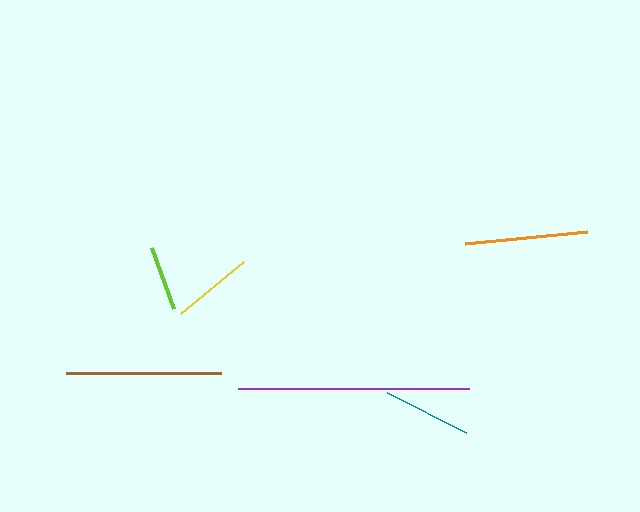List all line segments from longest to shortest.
From longest to shortest: purple, brown, orange, teal, yellow, lime.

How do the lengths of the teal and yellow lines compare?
The teal and yellow lines are approximately the same length.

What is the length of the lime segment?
The lime segment is approximately 64 pixels long.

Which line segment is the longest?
The purple line is the longest at approximately 232 pixels.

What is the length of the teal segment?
The teal segment is approximately 88 pixels long.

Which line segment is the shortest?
The lime line is the shortest at approximately 64 pixels.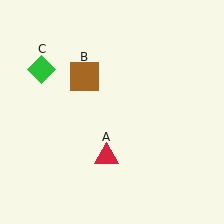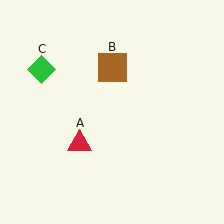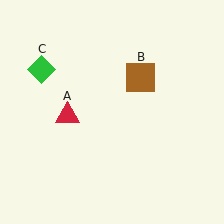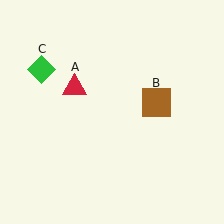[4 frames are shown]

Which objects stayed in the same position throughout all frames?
Green diamond (object C) remained stationary.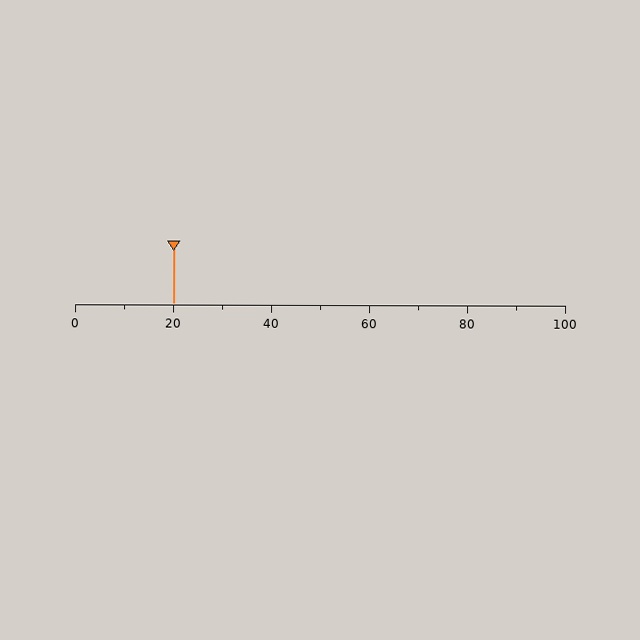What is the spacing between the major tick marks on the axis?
The major ticks are spaced 20 apart.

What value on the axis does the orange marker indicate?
The marker indicates approximately 20.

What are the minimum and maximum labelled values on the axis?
The axis runs from 0 to 100.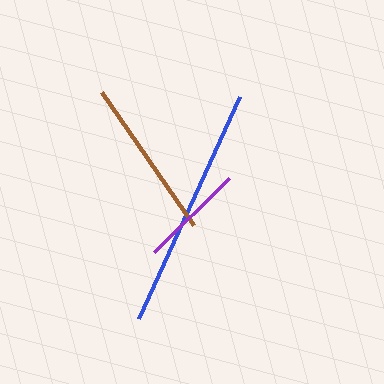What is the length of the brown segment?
The brown segment is approximately 162 pixels long.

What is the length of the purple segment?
The purple segment is approximately 105 pixels long.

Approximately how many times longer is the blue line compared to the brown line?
The blue line is approximately 1.5 times the length of the brown line.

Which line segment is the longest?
The blue line is the longest at approximately 244 pixels.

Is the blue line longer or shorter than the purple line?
The blue line is longer than the purple line.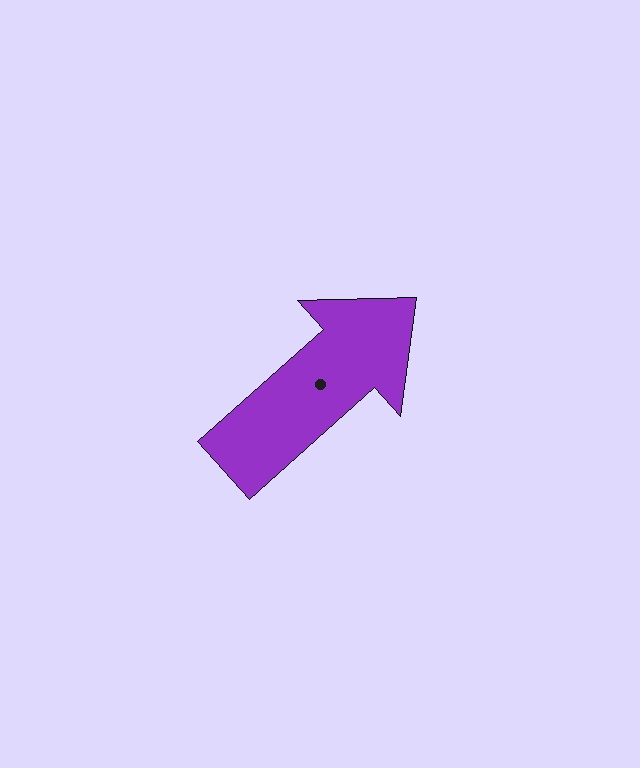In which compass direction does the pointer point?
Northeast.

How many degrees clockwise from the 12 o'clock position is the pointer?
Approximately 48 degrees.